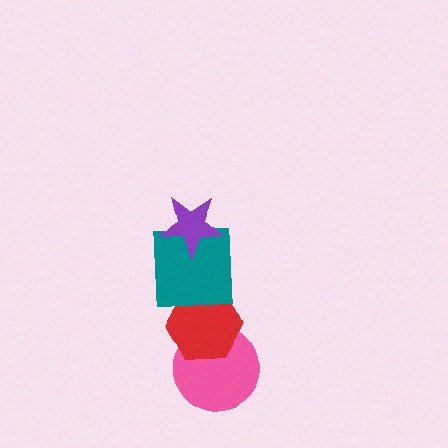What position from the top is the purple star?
The purple star is 1st from the top.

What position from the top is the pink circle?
The pink circle is 4th from the top.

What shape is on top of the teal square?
The purple star is on top of the teal square.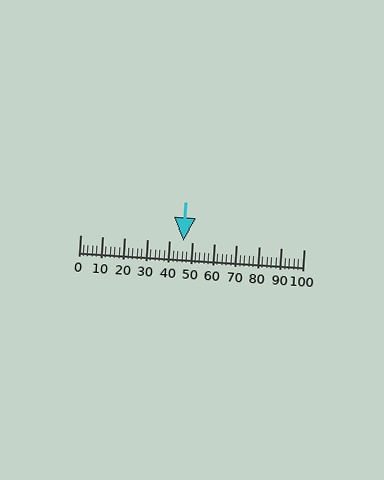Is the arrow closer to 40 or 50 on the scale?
The arrow is closer to 50.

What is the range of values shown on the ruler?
The ruler shows values from 0 to 100.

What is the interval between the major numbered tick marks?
The major tick marks are spaced 10 units apart.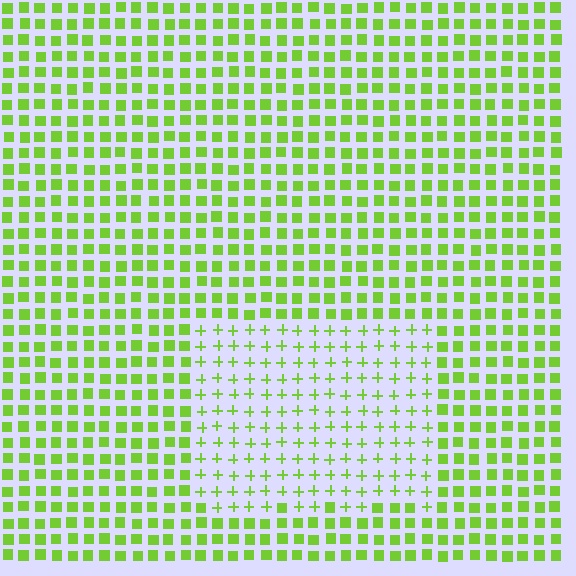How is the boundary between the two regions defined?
The boundary is defined by a change in element shape: plus signs inside vs. squares outside. All elements share the same color and spacing.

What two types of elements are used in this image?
The image uses plus signs inside the rectangle region and squares outside it.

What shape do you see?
I see a rectangle.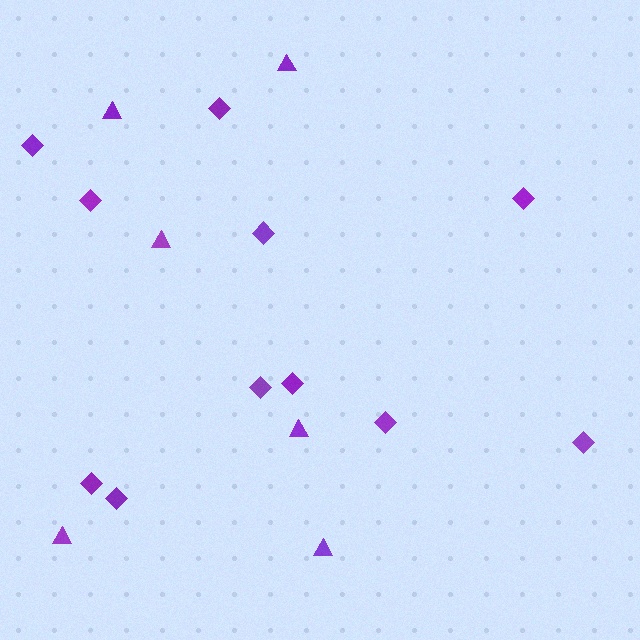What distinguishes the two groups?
There are 2 groups: one group of diamonds (11) and one group of triangles (6).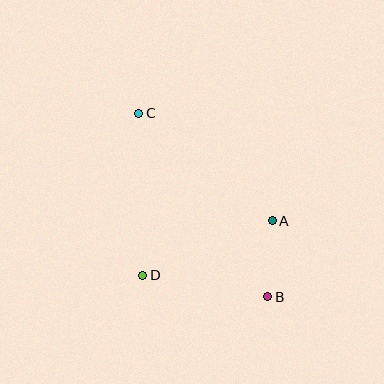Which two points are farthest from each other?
Points B and C are farthest from each other.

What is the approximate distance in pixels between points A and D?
The distance between A and D is approximately 141 pixels.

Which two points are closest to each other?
Points A and B are closest to each other.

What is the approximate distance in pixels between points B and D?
The distance between B and D is approximately 127 pixels.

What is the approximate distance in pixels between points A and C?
The distance between A and C is approximately 171 pixels.